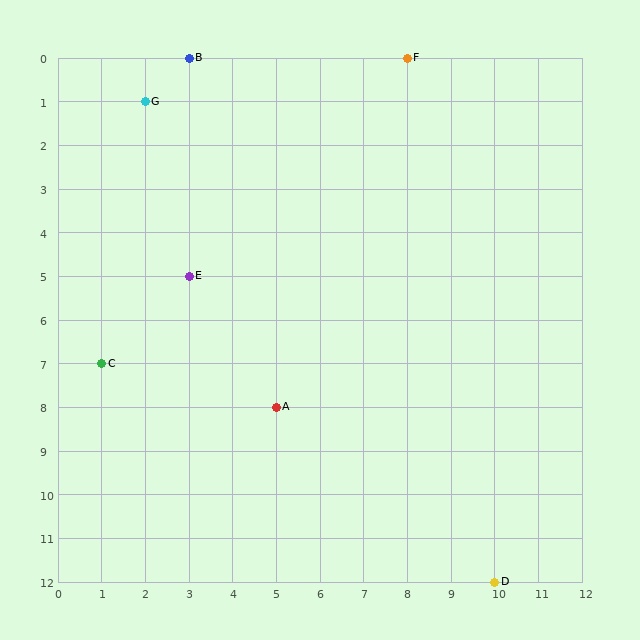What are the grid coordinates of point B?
Point B is at grid coordinates (3, 0).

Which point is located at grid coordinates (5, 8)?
Point A is at (5, 8).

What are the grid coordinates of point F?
Point F is at grid coordinates (8, 0).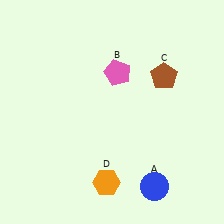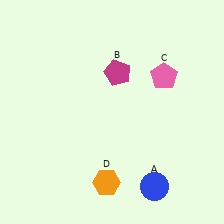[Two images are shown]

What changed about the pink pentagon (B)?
In Image 1, B is pink. In Image 2, it changed to magenta.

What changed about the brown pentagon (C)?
In Image 1, C is brown. In Image 2, it changed to pink.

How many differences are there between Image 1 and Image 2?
There are 2 differences between the two images.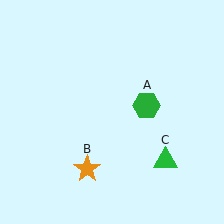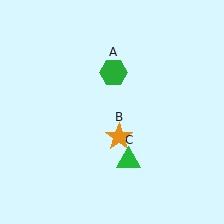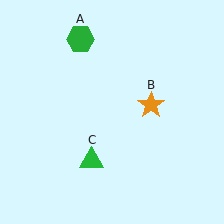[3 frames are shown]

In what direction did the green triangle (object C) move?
The green triangle (object C) moved left.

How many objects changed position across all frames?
3 objects changed position: green hexagon (object A), orange star (object B), green triangle (object C).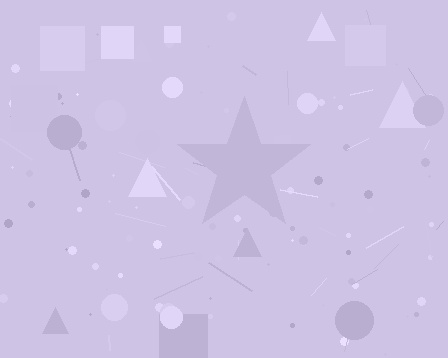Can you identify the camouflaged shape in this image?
The camouflaged shape is a star.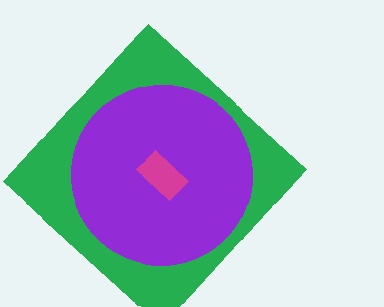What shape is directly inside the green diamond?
The purple circle.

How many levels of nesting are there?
3.